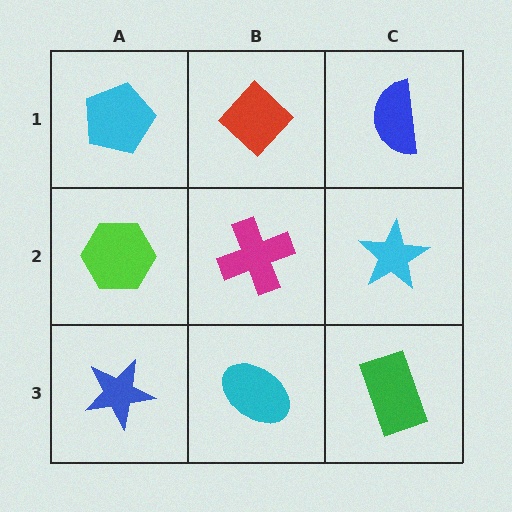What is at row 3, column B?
A cyan ellipse.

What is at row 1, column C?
A blue semicircle.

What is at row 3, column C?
A green rectangle.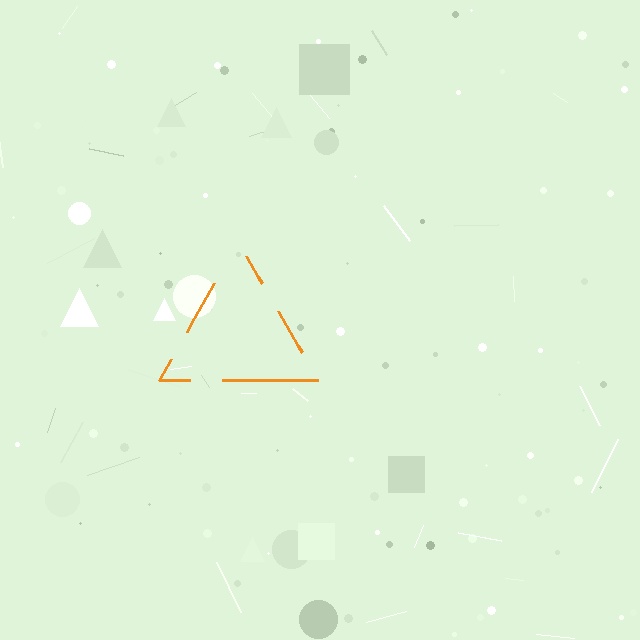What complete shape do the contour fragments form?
The contour fragments form a triangle.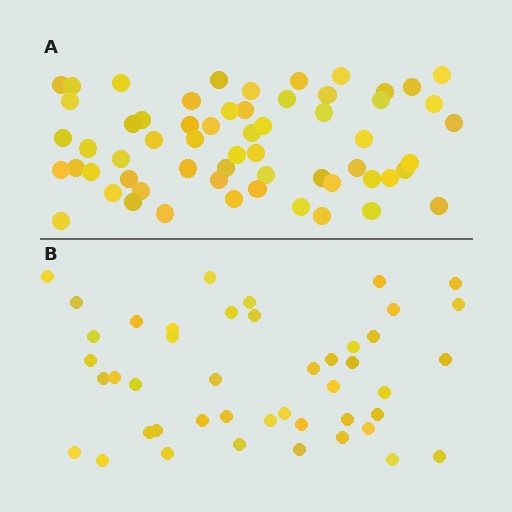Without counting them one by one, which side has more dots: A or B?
Region A (the top region) has more dots.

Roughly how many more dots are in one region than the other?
Region A has approximately 15 more dots than region B.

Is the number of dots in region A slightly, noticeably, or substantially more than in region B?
Region A has noticeably more, but not dramatically so. The ratio is roughly 1.3 to 1.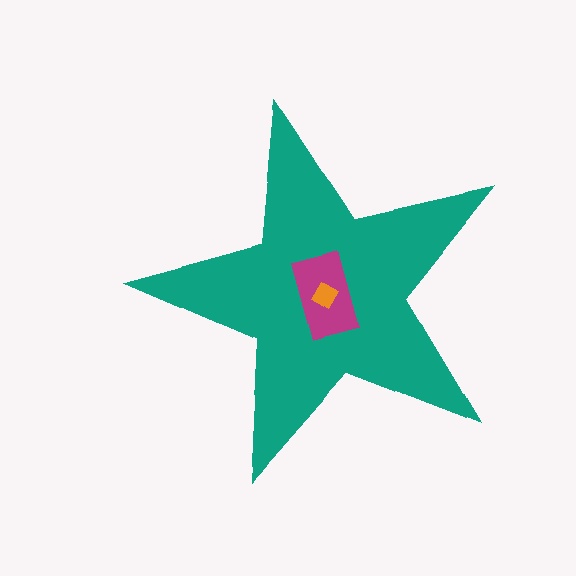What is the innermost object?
The orange square.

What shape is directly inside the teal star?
The magenta rectangle.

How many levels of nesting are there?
3.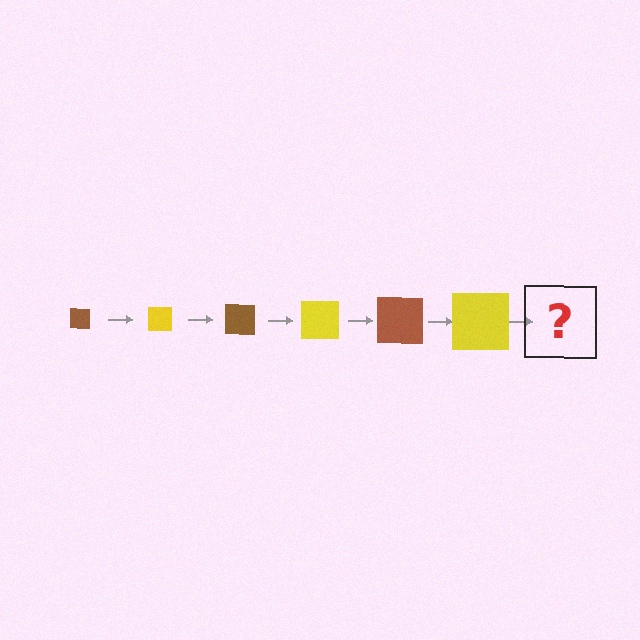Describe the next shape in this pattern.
It should be a brown square, larger than the previous one.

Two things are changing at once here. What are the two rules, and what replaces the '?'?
The two rules are that the square grows larger each step and the color cycles through brown and yellow. The '?' should be a brown square, larger than the previous one.